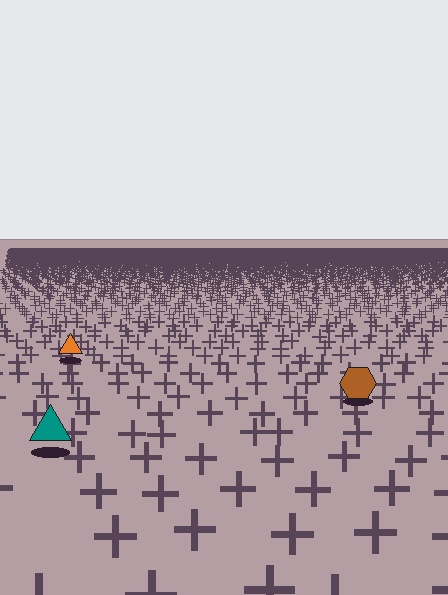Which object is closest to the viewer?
The teal triangle is closest. The texture marks near it are larger and more spread out.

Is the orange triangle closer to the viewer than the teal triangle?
No. The teal triangle is closer — you can tell from the texture gradient: the ground texture is coarser near it.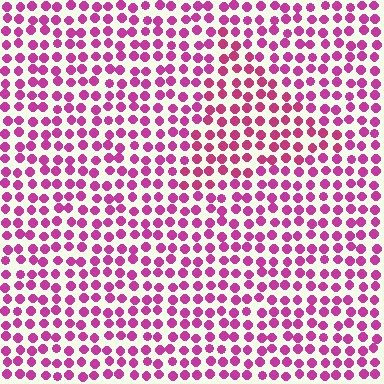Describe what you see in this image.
The image is filled with small magenta elements in a uniform arrangement. A triangle-shaped region is visible where the elements are tinted to a slightly different hue, forming a subtle color boundary.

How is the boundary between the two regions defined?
The boundary is defined purely by a slight shift in hue (about 16 degrees). Spacing, size, and orientation are identical on both sides.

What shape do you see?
I see a triangle.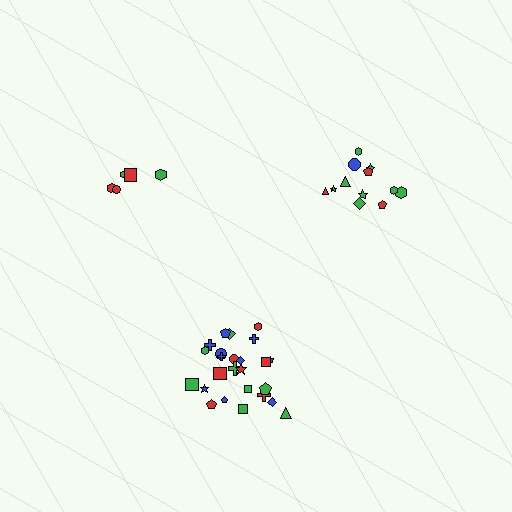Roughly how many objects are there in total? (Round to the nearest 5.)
Roughly 40 objects in total.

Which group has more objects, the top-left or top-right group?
The top-right group.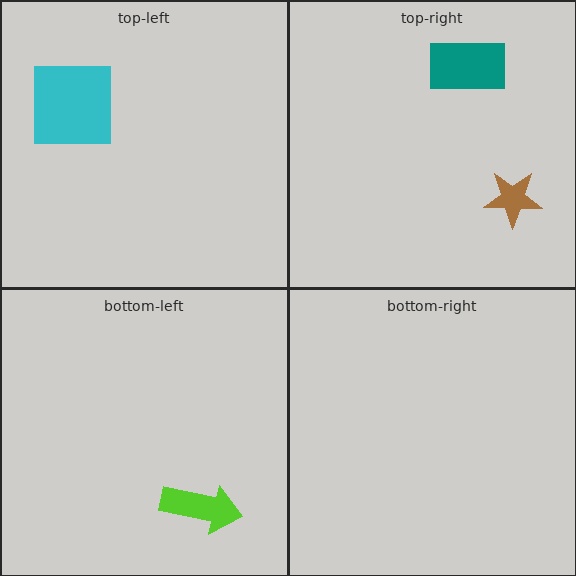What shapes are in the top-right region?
The teal rectangle, the brown star.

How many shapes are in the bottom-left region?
1.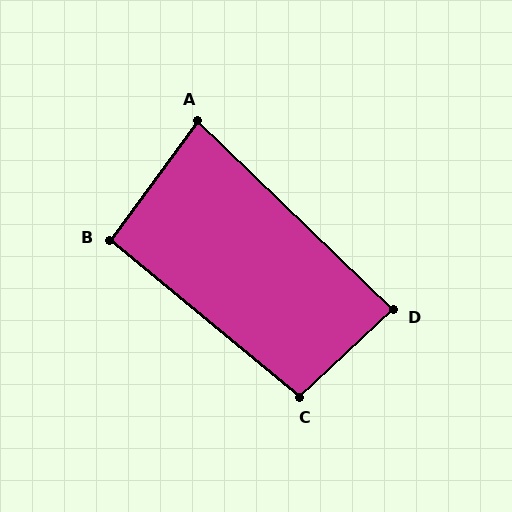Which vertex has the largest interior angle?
C, at approximately 98 degrees.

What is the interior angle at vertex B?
Approximately 93 degrees (approximately right).